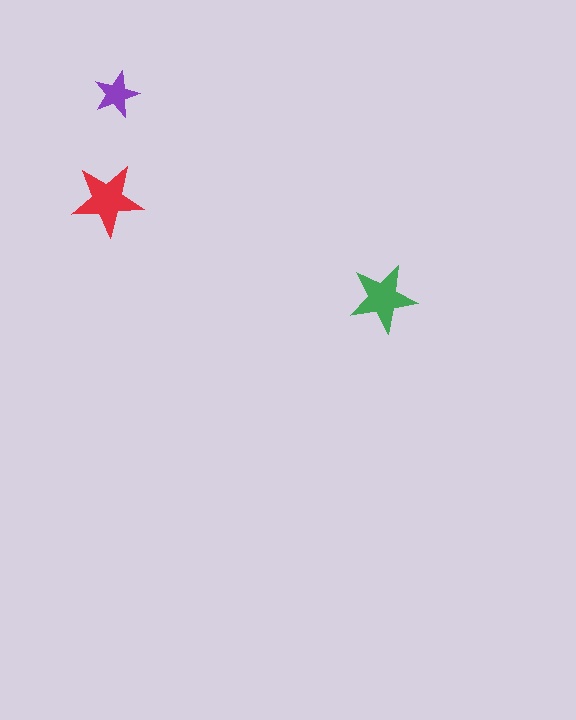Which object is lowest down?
The green star is bottommost.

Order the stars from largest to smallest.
the red one, the green one, the purple one.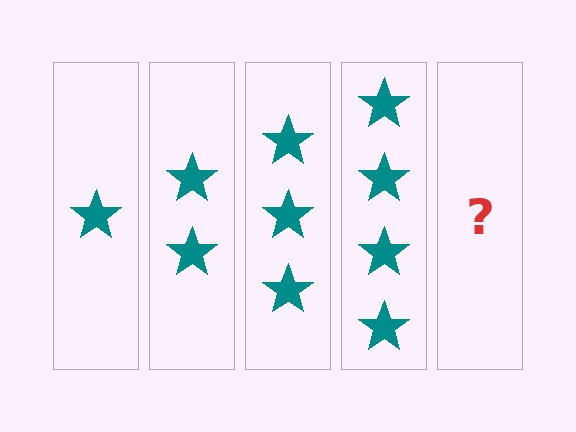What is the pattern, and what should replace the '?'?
The pattern is that each step adds one more star. The '?' should be 5 stars.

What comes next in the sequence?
The next element should be 5 stars.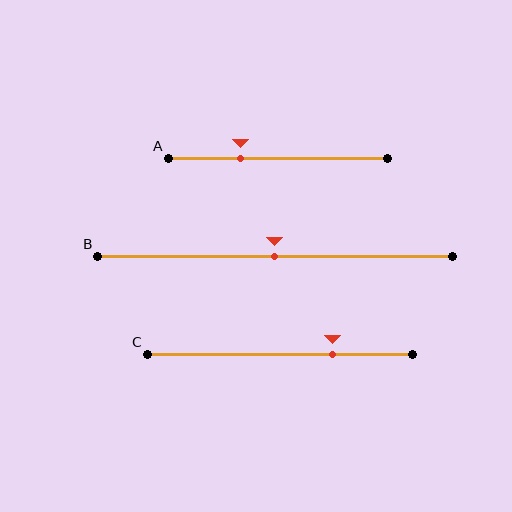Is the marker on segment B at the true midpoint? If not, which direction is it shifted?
Yes, the marker on segment B is at the true midpoint.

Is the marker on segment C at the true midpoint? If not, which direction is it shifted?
No, the marker on segment C is shifted to the right by about 20% of the segment length.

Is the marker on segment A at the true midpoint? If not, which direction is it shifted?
No, the marker on segment A is shifted to the left by about 17% of the segment length.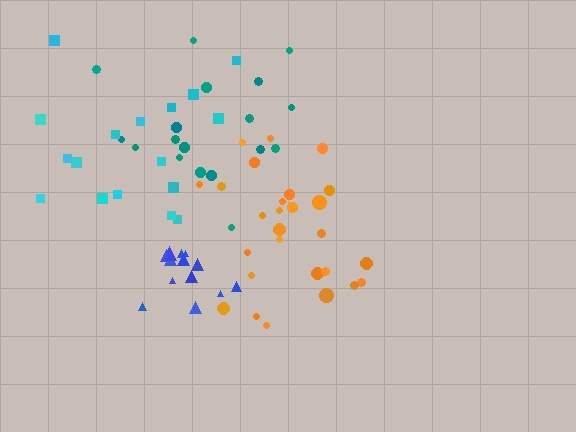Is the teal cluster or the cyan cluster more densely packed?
Teal.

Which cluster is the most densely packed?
Blue.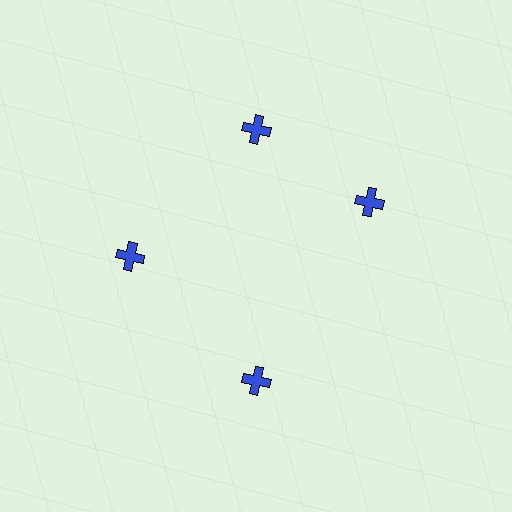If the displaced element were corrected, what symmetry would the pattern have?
It would have 4-fold rotational symmetry — the pattern would map onto itself every 90 degrees.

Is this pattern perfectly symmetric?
No. The 4 blue crosses are arranged in a ring, but one element near the 3 o'clock position is rotated out of alignment along the ring, breaking the 4-fold rotational symmetry.